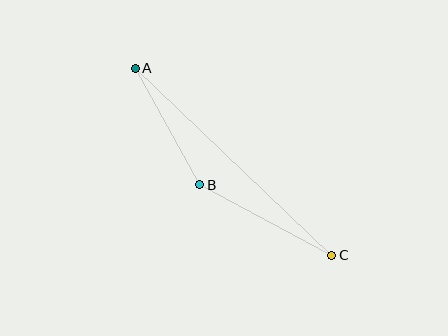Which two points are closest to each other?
Points A and B are closest to each other.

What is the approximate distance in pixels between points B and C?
The distance between B and C is approximately 150 pixels.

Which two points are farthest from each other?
Points A and C are farthest from each other.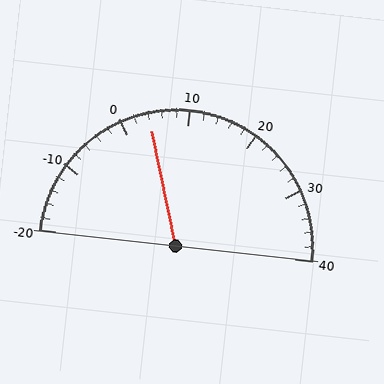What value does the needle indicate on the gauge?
The needle indicates approximately 4.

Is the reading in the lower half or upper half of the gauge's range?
The reading is in the lower half of the range (-20 to 40).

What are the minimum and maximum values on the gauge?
The gauge ranges from -20 to 40.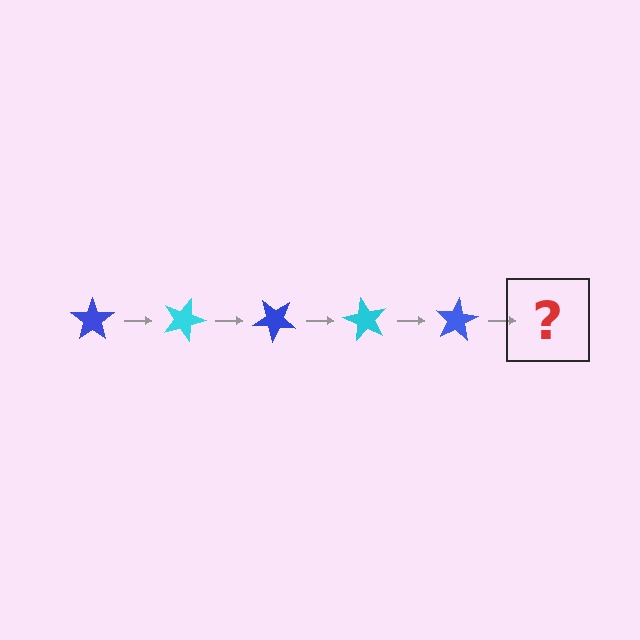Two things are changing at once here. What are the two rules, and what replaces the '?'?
The two rules are that it rotates 20 degrees each step and the color cycles through blue and cyan. The '?' should be a cyan star, rotated 100 degrees from the start.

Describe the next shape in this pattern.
It should be a cyan star, rotated 100 degrees from the start.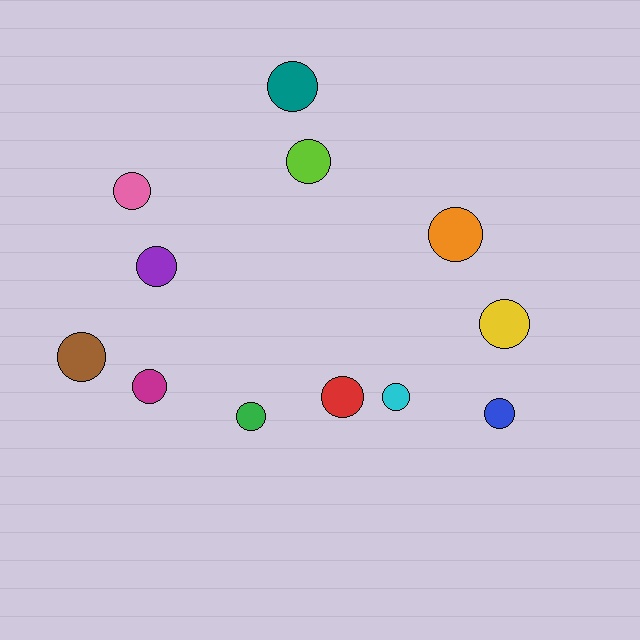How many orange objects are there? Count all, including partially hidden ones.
There is 1 orange object.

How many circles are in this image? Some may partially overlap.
There are 12 circles.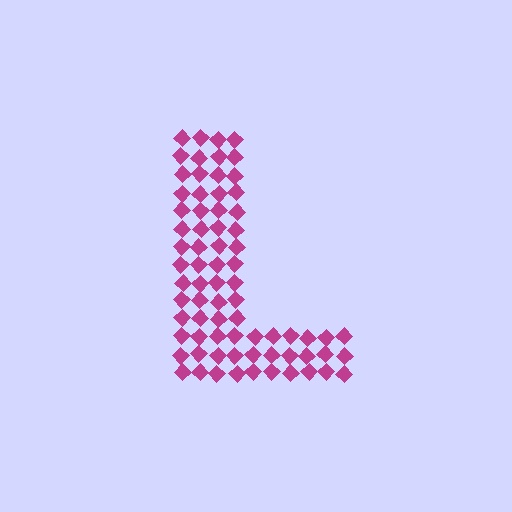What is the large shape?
The large shape is the letter L.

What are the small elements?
The small elements are diamonds.